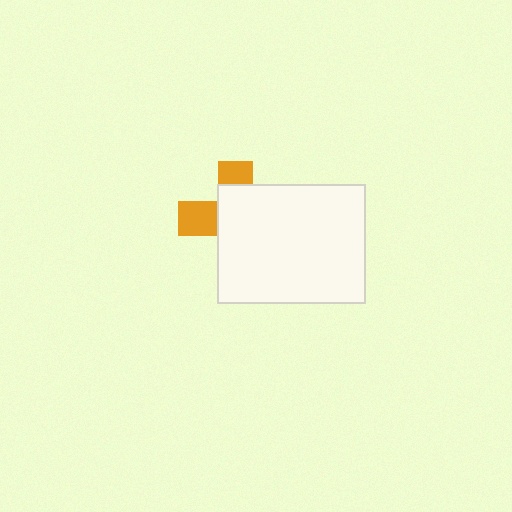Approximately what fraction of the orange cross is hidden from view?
Roughly 68% of the orange cross is hidden behind the white rectangle.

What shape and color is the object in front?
The object in front is a white rectangle.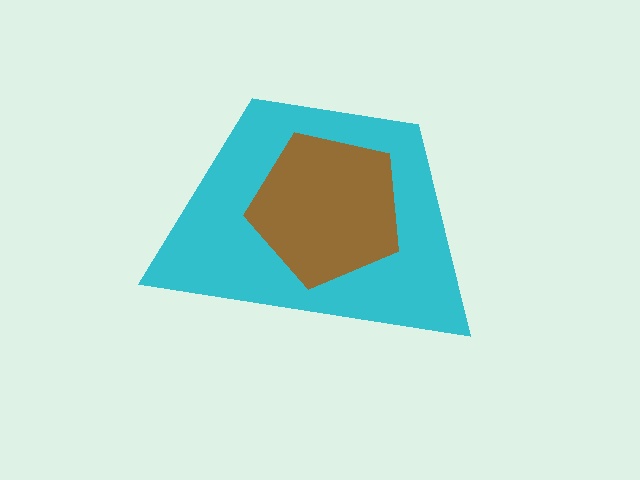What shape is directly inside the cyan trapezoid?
The brown pentagon.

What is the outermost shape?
The cyan trapezoid.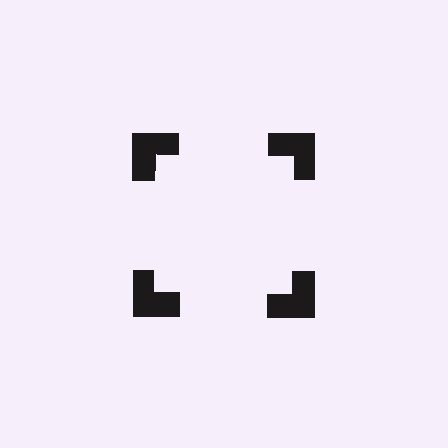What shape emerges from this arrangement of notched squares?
An illusory square — its edges are inferred from the aligned wedge cuts in the notched squares, not physically drawn.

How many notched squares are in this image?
There are 4 — one at each vertex of the illusory square.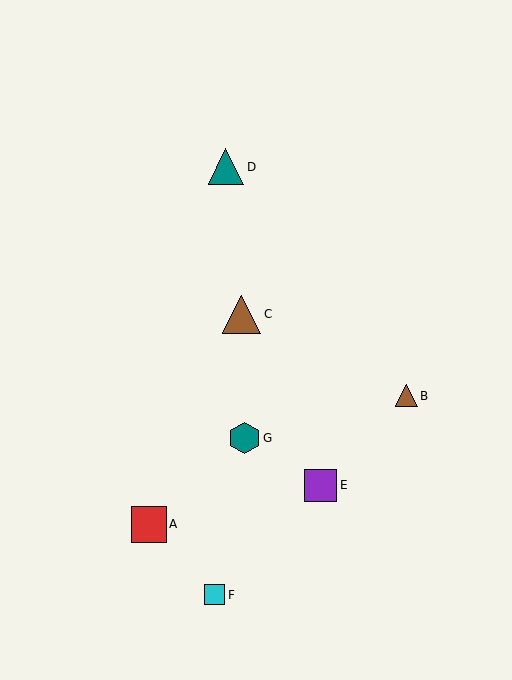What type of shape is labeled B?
Shape B is a brown triangle.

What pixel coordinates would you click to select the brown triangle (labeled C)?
Click at (242, 314) to select the brown triangle C.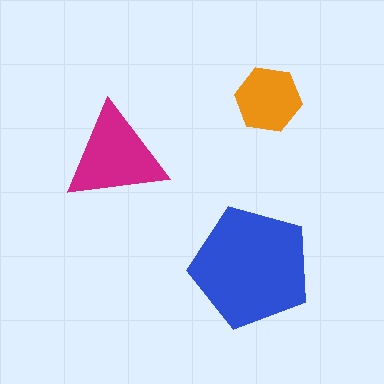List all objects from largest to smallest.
The blue pentagon, the magenta triangle, the orange hexagon.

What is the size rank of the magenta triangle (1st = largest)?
2nd.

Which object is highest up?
The orange hexagon is topmost.